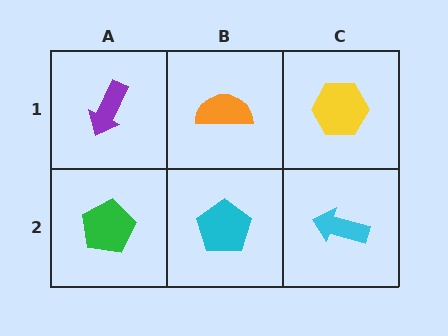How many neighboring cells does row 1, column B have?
3.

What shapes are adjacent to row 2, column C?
A yellow hexagon (row 1, column C), a cyan pentagon (row 2, column B).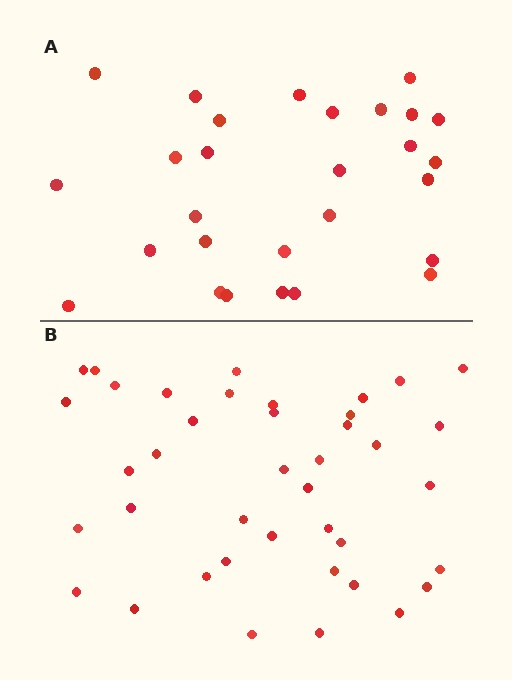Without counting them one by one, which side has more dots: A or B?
Region B (the bottom region) has more dots.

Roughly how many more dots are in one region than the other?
Region B has roughly 12 or so more dots than region A.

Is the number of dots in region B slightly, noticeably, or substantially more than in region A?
Region B has noticeably more, but not dramatically so. The ratio is roughly 1.4 to 1.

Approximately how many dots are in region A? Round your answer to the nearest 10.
About 30 dots. (The exact count is 28, which rounds to 30.)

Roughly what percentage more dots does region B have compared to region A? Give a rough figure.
About 45% more.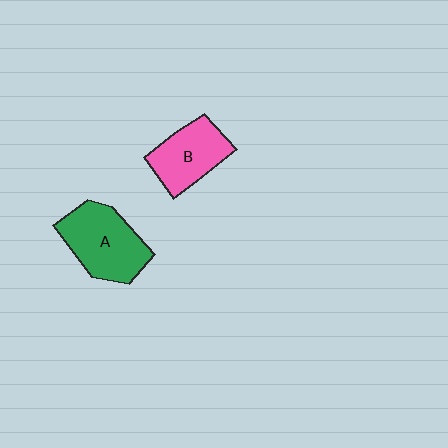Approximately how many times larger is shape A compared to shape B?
Approximately 1.3 times.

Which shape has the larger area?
Shape A (green).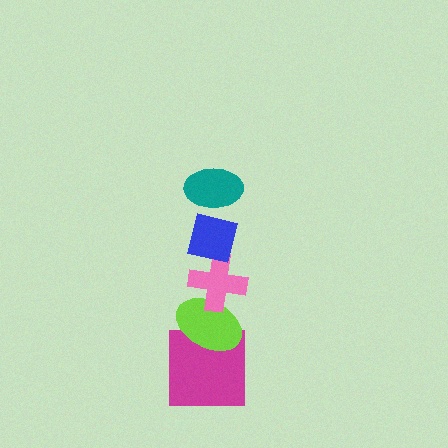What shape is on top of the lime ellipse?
The pink cross is on top of the lime ellipse.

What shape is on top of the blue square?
The teal ellipse is on top of the blue square.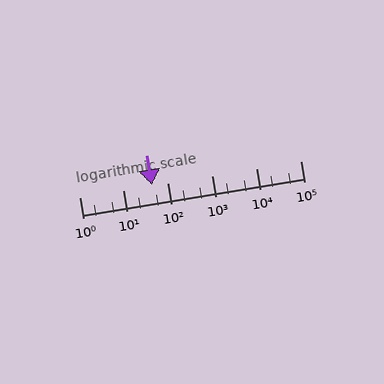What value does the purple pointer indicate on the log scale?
The pointer indicates approximately 43.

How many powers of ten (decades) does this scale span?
The scale spans 5 decades, from 1 to 100000.